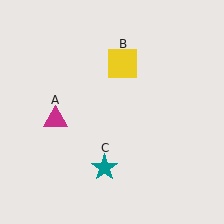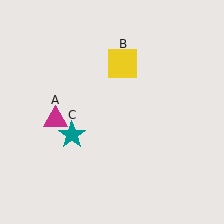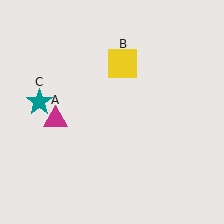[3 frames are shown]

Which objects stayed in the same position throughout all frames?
Magenta triangle (object A) and yellow square (object B) remained stationary.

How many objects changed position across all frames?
1 object changed position: teal star (object C).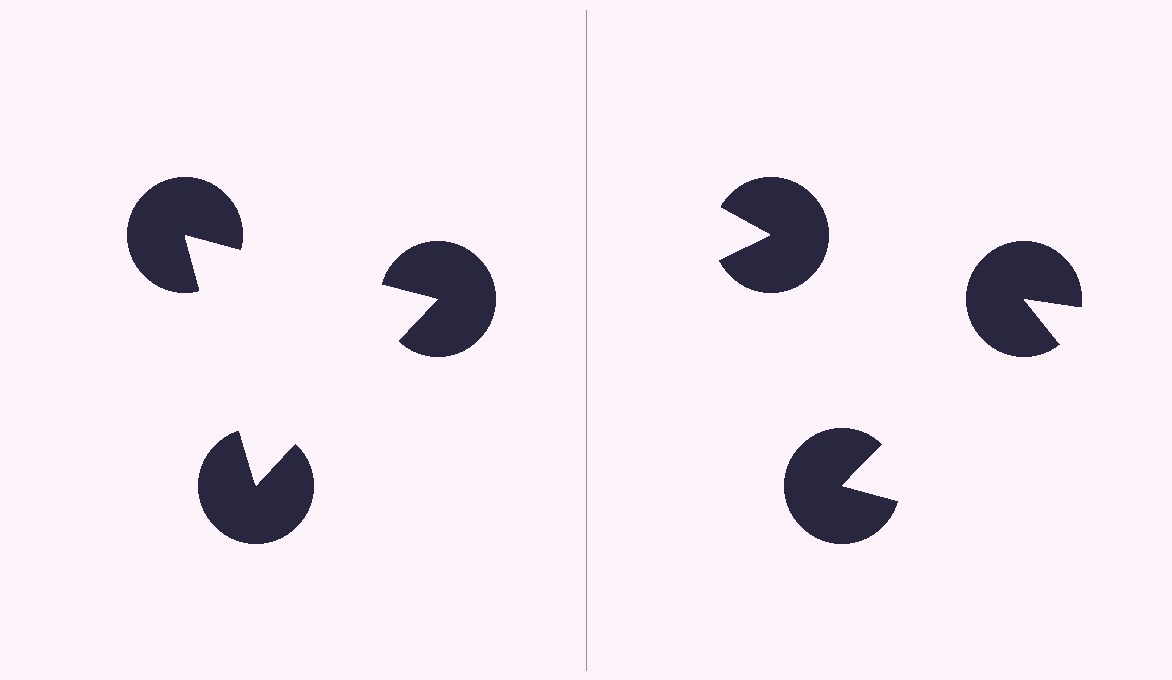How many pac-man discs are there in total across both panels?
6 — 3 on each side.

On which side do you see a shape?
An illusory triangle appears on the left side. On the right side the wedge cuts are rotated, so no coherent shape forms.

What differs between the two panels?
The pac-man discs are positioned identically on both sides; only the wedge orientations differ. On the left they align to a triangle; on the right they are misaligned.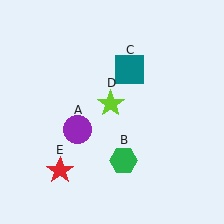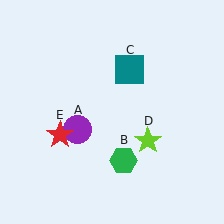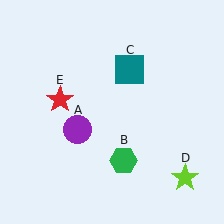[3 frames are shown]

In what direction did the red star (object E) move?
The red star (object E) moved up.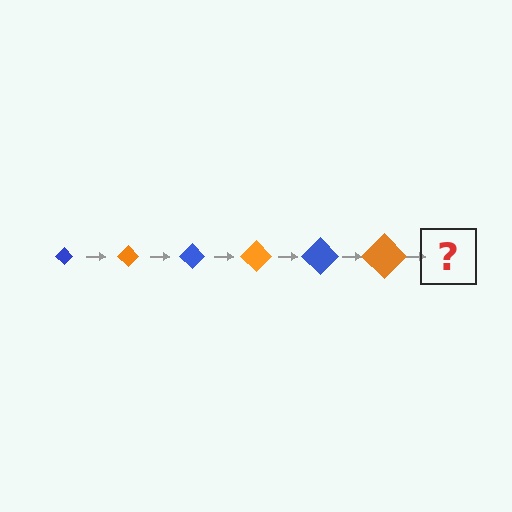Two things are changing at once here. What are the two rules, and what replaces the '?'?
The two rules are that the diamond grows larger each step and the color cycles through blue and orange. The '?' should be a blue diamond, larger than the previous one.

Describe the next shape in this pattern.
It should be a blue diamond, larger than the previous one.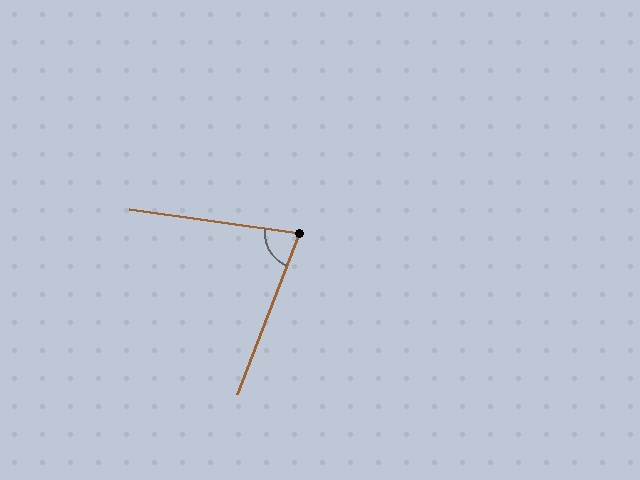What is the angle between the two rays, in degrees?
Approximately 77 degrees.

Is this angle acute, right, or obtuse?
It is acute.